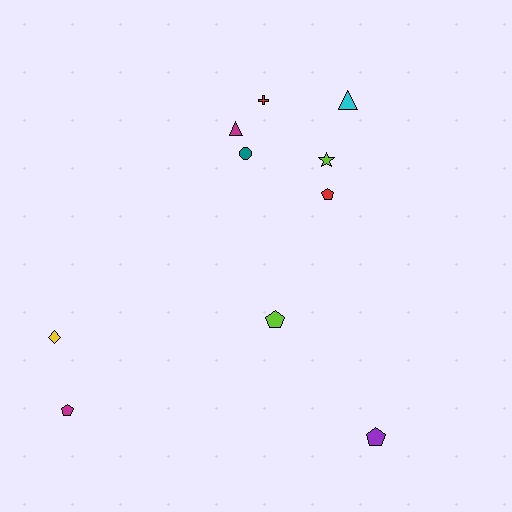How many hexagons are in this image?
There are no hexagons.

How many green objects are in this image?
There are no green objects.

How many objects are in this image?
There are 10 objects.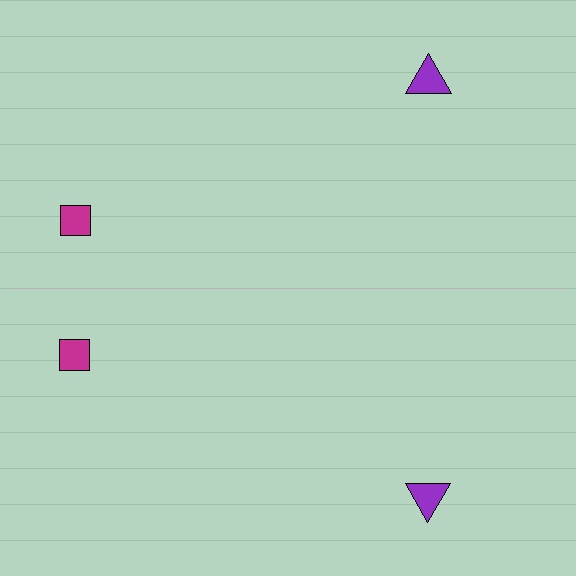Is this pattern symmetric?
Yes, this pattern has bilateral (reflection) symmetry.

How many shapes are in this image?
There are 4 shapes in this image.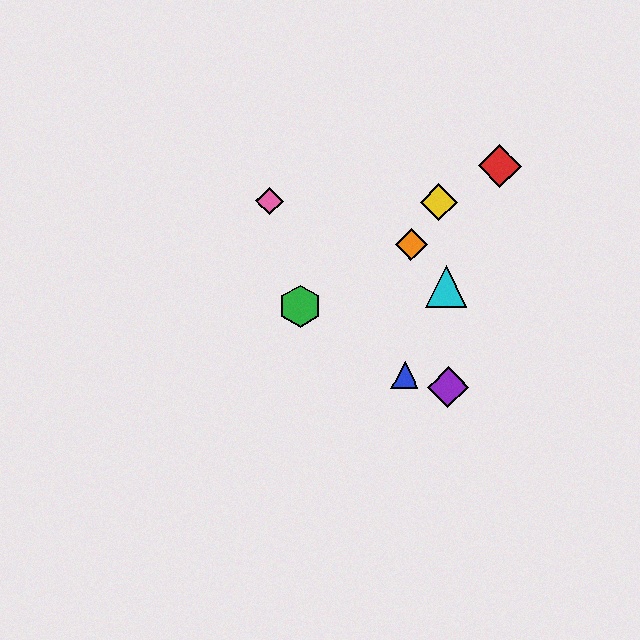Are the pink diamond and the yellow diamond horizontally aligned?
Yes, both are at y≈201.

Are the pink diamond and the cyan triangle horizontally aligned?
No, the pink diamond is at y≈201 and the cyan triangle is at y≈287.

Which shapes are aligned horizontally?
The yellow diamond, the pink diamond are aligned horizontally.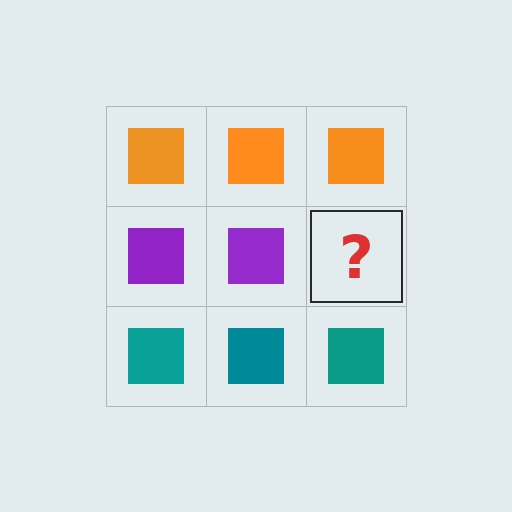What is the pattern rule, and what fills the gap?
The rule is that each row has a consistent color. The gap should be filled with a purple square.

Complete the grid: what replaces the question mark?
The question mark should be replaced with a purple square.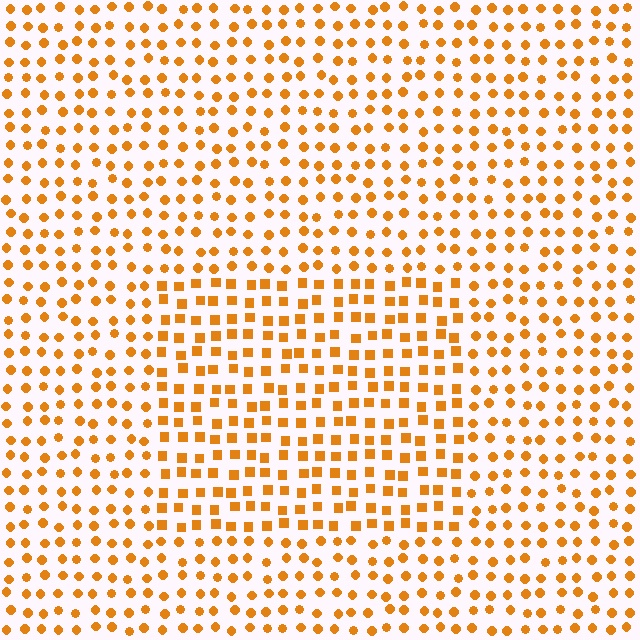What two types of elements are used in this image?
The image uses squares inside the rectangle region and circles outside it.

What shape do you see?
I see a rectangle.